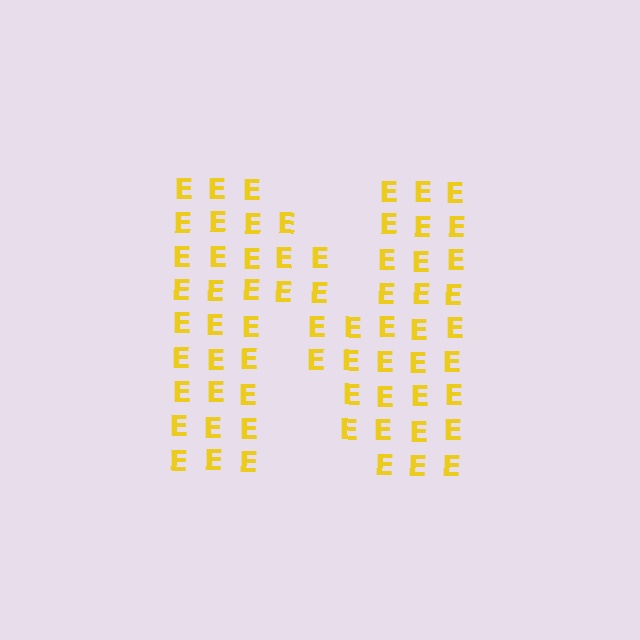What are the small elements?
The small elements are letter E's.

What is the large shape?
The large shape is the letter N.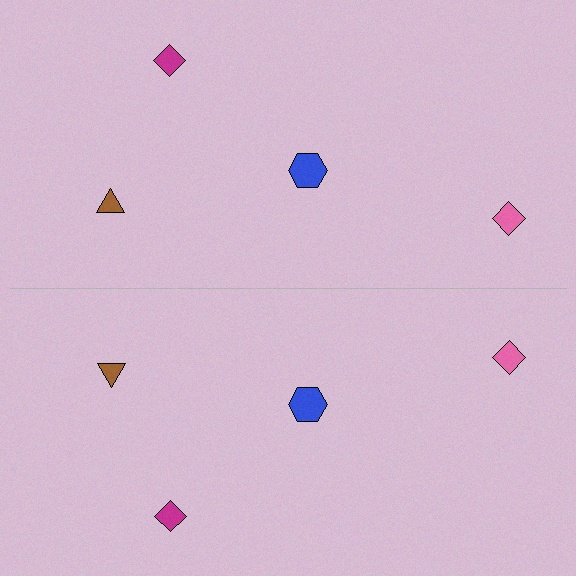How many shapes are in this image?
There are 8 shapes in this image.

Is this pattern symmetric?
Yes, this pattern has bilateral (reflection) symmetry.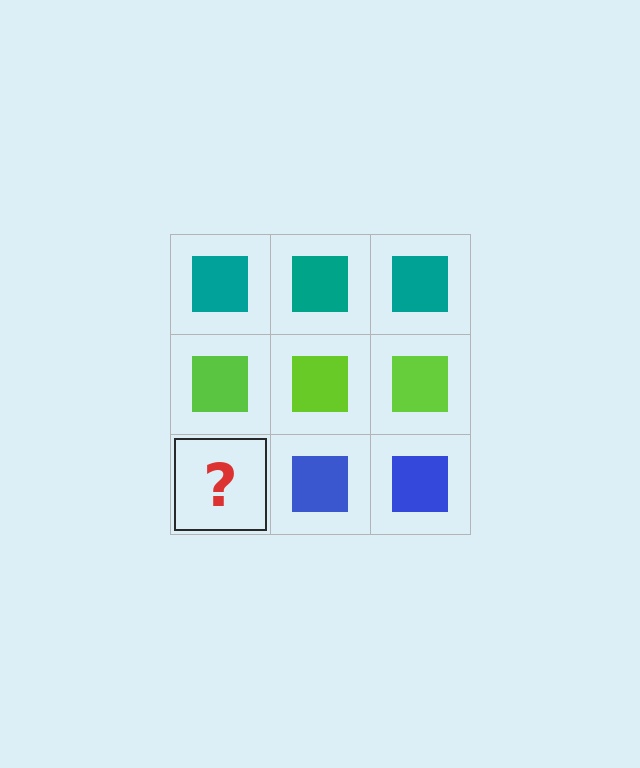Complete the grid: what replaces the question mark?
The question mark should be replaced with a blue square.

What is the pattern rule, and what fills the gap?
The rule is that each row has a consistent color. The gap should be filled with a blue square.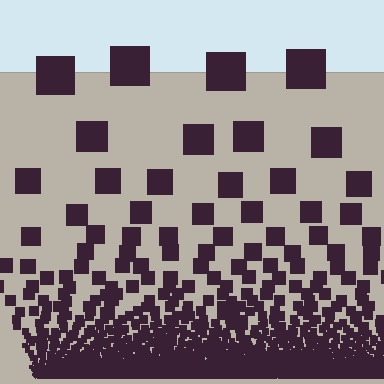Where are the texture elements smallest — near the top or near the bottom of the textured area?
Near the bottom.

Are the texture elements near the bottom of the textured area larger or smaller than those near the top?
Smaller. The gradient is inverted — elements near the bottom are smaller and denser.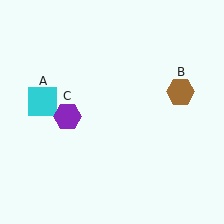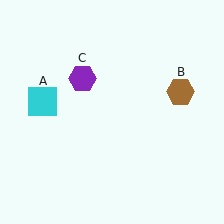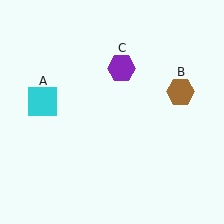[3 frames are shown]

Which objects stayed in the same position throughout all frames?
Cyan square (object A) and brown hexagon (object B) remained stationary.